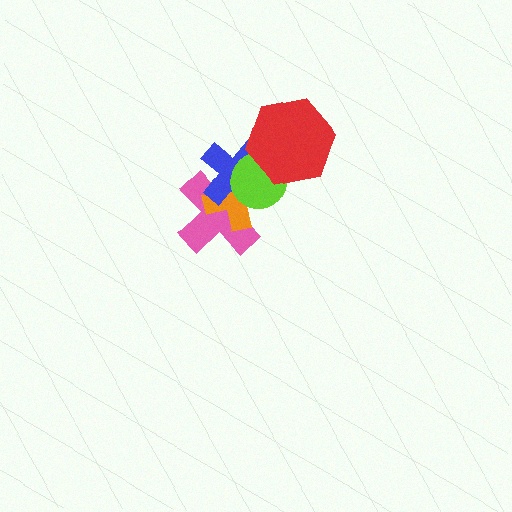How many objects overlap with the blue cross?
4 objects overlap with the blue cross.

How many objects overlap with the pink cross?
3 objects overlap with the pink cross.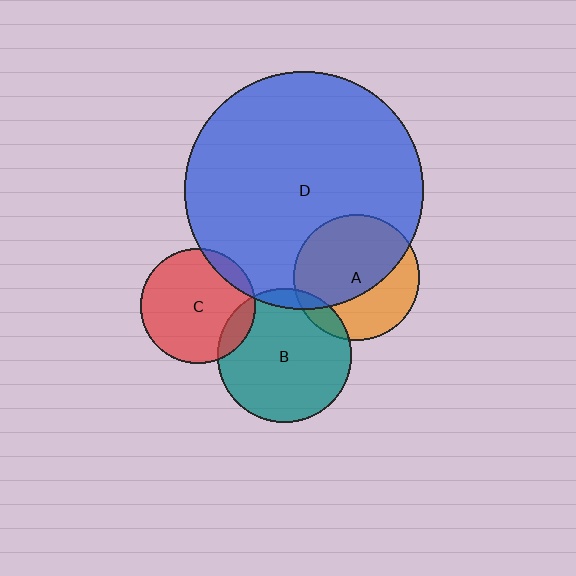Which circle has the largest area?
Circle D (blue).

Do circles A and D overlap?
Yes.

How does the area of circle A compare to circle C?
Approximately 1.2 times.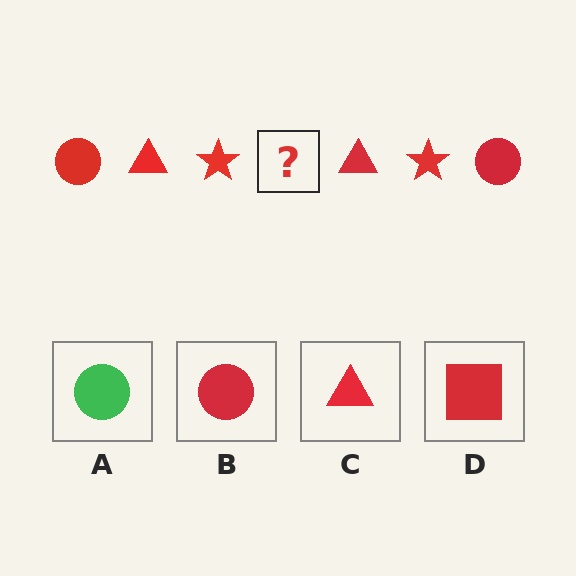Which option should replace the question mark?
Option B.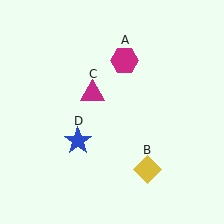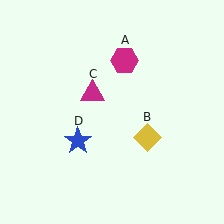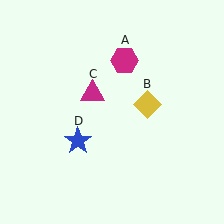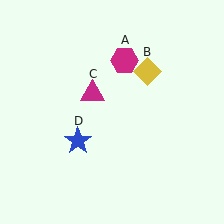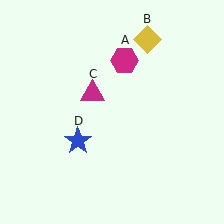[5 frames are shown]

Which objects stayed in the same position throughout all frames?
Magenta hexagon (object A) and magenta triangle (object C) and blue star (object D) remained stationary.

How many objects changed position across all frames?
1 object changed position: yellow diamond (object B).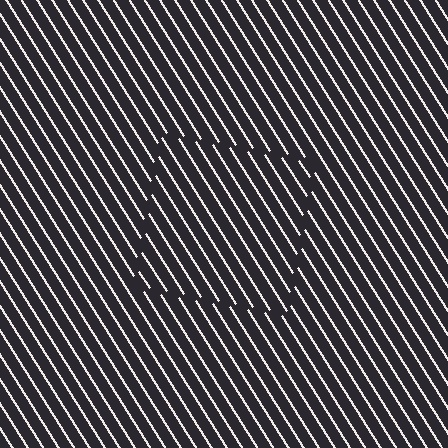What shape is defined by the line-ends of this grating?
An illusory square. The interior of the shape contains the same grating, shifted by half a period — the contour is defined by the phase discontinuity where line-ends from the inner and outer gratings abut.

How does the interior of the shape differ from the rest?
The interior of the shape contains the same grating, shifted by half a period — the contour is defined by the phase discontinuity where line-ends from the inner and outer gratings abut.